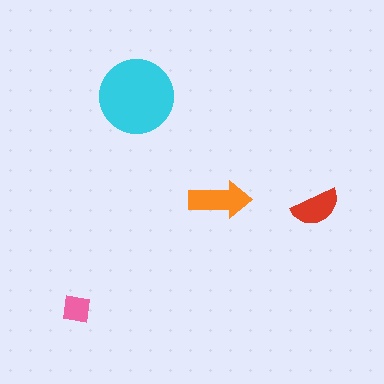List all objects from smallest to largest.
The pink square, the red semicircle, the orange arrow, the cyan circle.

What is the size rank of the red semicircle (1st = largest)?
3rd.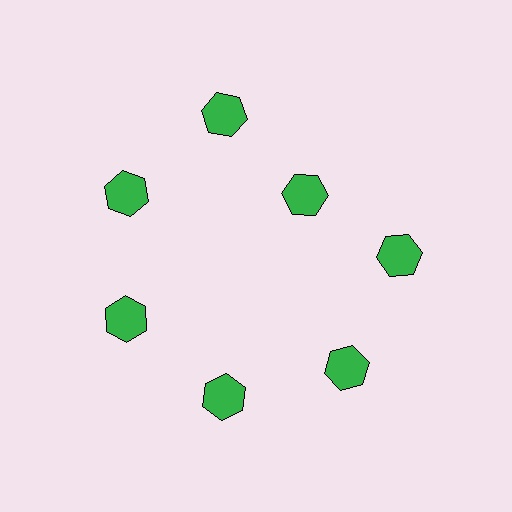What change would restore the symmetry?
The symmetry would be restored by moving it outward, back onto the ring so that all 7 hexagons sit at equal angles and equal distance from the center.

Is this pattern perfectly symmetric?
No. The 7 green hexagons are arranged in a ring, but one element near the 1 o'clock position is pulled inward toward the center, breaking the 7-fold rotational symmetry.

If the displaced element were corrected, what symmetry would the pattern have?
It would have 7-fold rotational symmetry — the pattern would map onto itself every 51 degrees.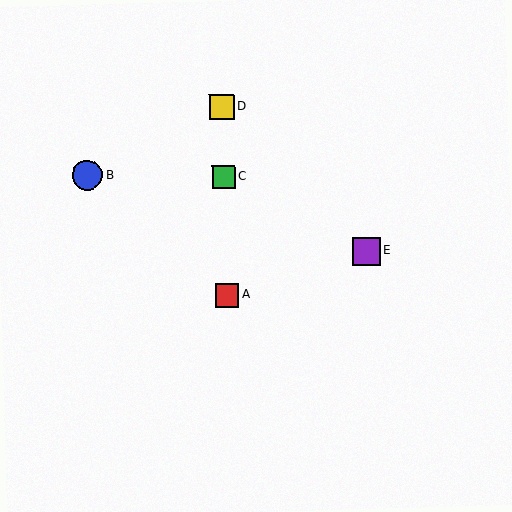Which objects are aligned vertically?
Objects A, C, D are aligned vertically.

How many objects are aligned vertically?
3 objects (A, C, D) are aligned vertically.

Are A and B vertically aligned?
No, A is at x≈227 and B is at x≈87.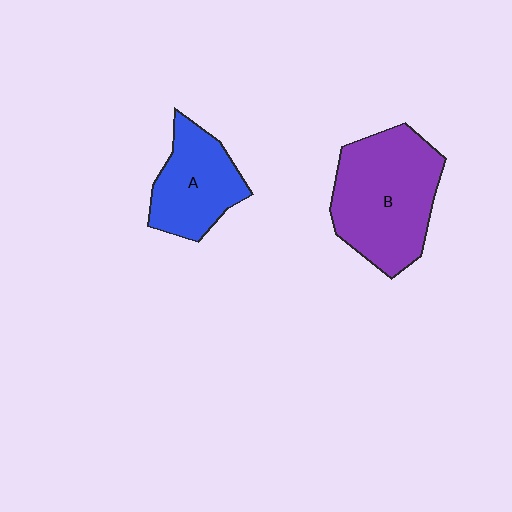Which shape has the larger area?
Shape B (purple).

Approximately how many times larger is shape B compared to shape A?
Approximately 1.6 times.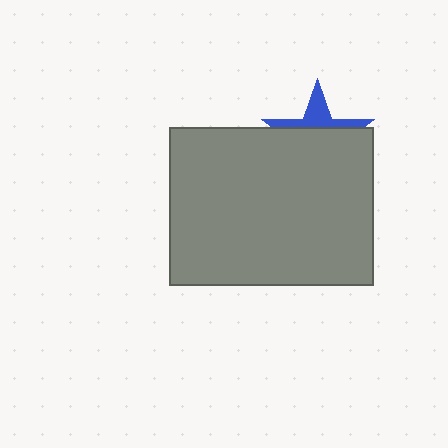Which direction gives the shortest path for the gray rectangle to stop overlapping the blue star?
Moving down gives the shortest separation.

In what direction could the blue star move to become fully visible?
The blue star could move up. That would shift it out from behind the gray rectangle entirely.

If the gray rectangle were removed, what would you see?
You would see the complete blue star.